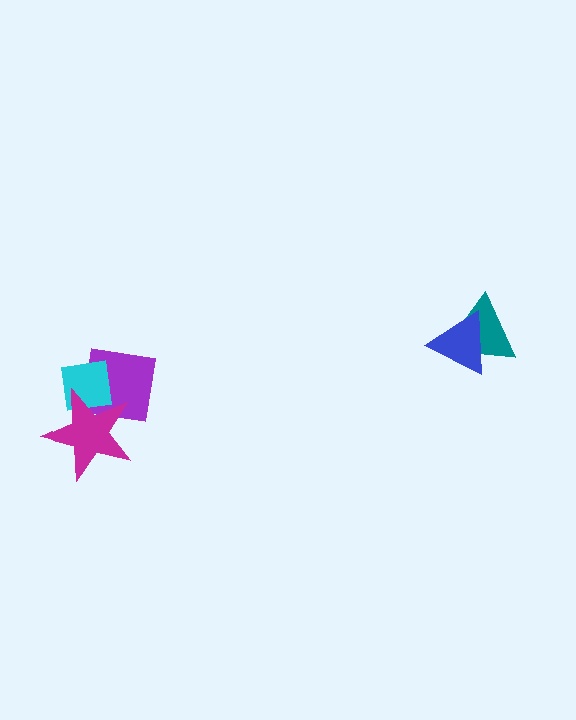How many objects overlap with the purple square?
2 objects overlap with the purple square.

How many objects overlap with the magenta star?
2 objects overlap with the magenta star.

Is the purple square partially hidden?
Yes, it is partially covered by another shape.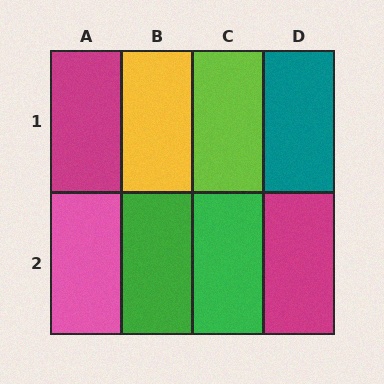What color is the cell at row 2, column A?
Pink.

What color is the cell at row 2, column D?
Magenta.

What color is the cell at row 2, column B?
Green.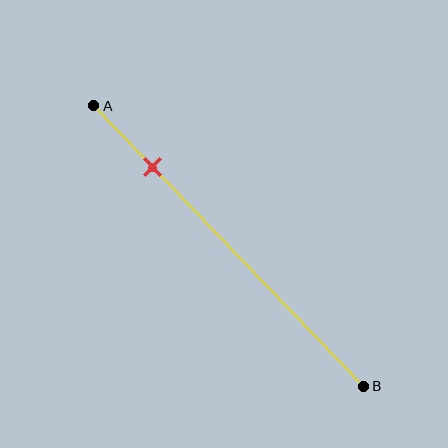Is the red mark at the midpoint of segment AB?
No, the mark is at about 20% from A, not at the 50% midpoint.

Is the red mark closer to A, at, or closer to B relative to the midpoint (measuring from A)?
The red mark is closer to point A than the midpoint of segment AB.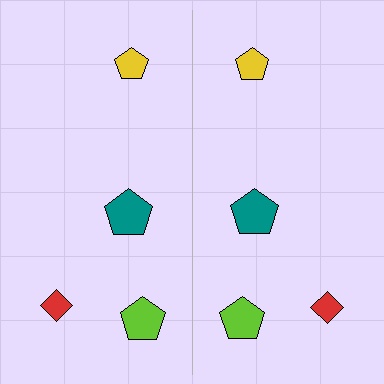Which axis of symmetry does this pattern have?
The pattern has a vertical axis of symmetry running through the center of the image.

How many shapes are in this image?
There are 8 shapes in this image.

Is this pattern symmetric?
Yes, this pattern has bilateral (reflection) symmetry.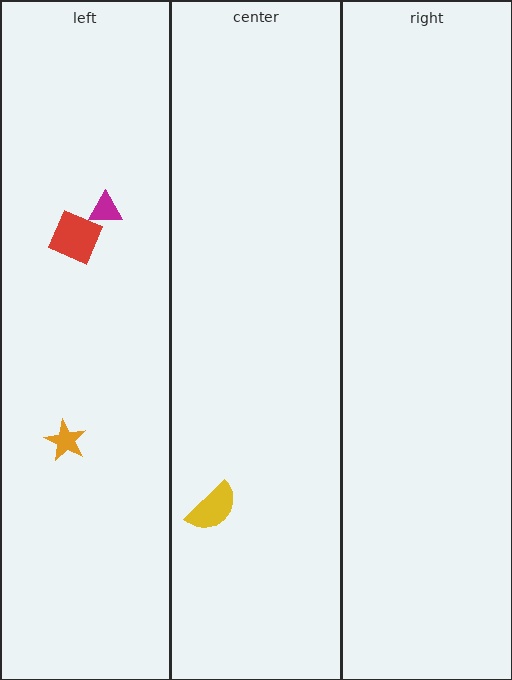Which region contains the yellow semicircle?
The center region.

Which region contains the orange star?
The left region.